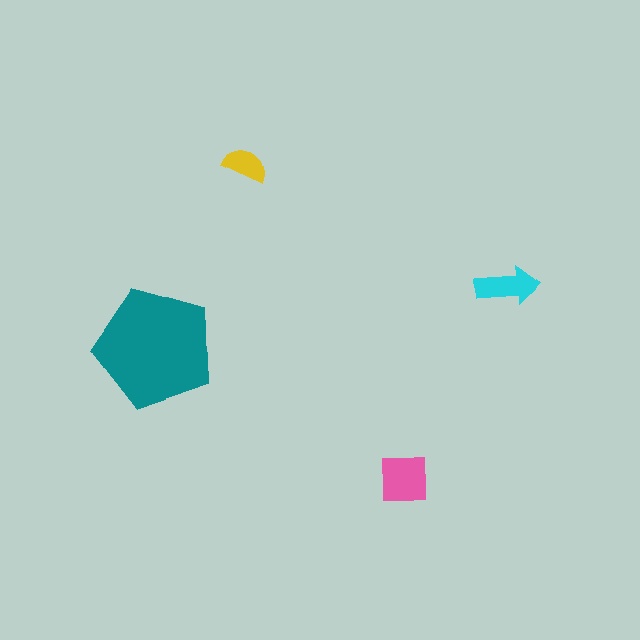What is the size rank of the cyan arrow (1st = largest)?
3rd.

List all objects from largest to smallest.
The teal pentagon, the pink square, the cyan arrow, the yellow semicircle.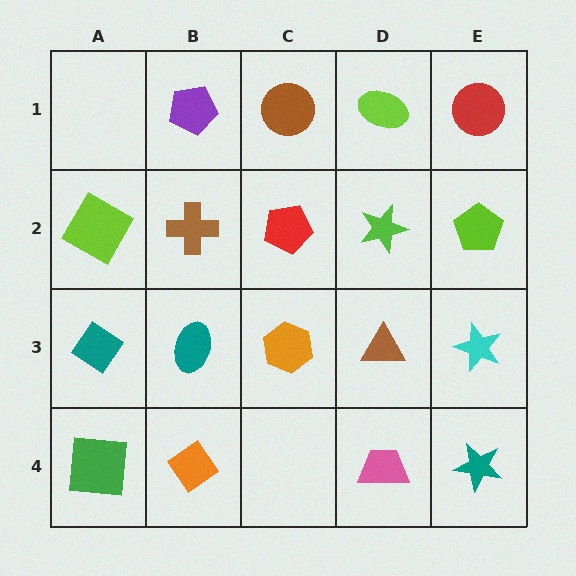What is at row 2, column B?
A brown cross.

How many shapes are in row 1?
4 shapes.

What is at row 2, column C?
A red pentagon.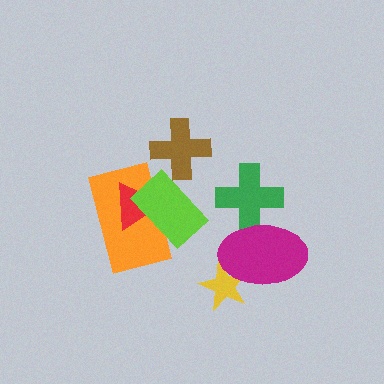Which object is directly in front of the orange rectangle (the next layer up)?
The red triangle is directly in front of the orange rectangle.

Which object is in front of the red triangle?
The lime rectangle is in front of the red triangle.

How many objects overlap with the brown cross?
0 objects overlap with the brown cross.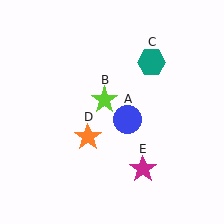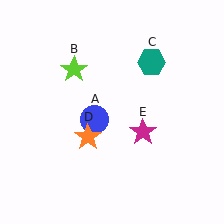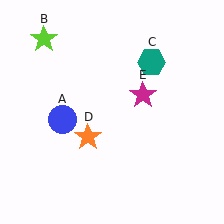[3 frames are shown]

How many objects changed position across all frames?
3 objects changed position: blue circle (object A), lime star (object B), magenta star (object E).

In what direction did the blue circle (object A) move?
The blue circle (object A) moved left.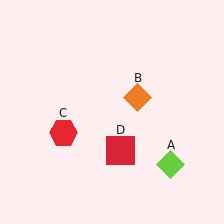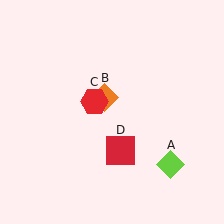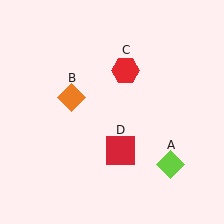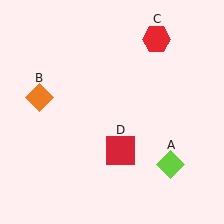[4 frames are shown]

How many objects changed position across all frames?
2 objects changed position: orange diamond (object B), red hexagon (object C).